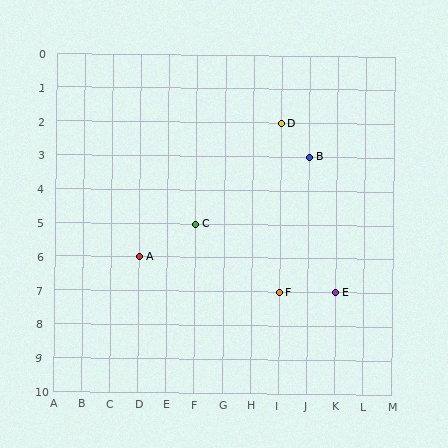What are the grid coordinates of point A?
Point A is at grid coordinates (D, 6).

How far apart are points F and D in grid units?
Points F and D are 5 rows apart.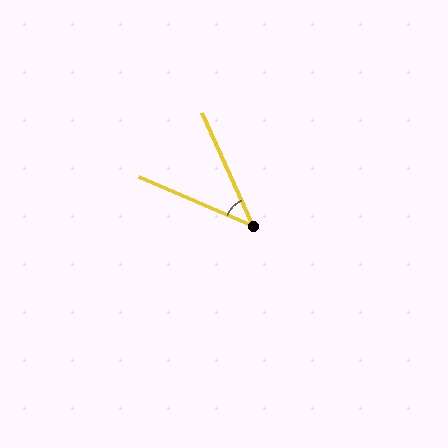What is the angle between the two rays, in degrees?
Approximately 42 degrees.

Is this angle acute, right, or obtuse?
It is acute.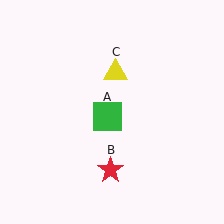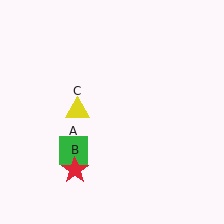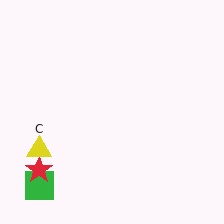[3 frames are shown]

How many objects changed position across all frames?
3 objects changed position: green square (object A), red star (object B), yellow triangle (object C).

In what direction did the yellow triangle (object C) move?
The yellow triangle (object C) moved down and to the left.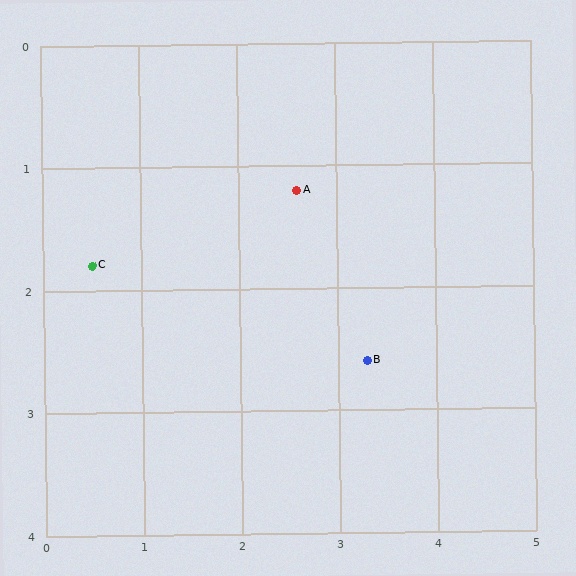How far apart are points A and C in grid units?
Points A and C are about 2.2 grid units apart.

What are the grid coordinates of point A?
Point A is at approximately (2.6, 1.2).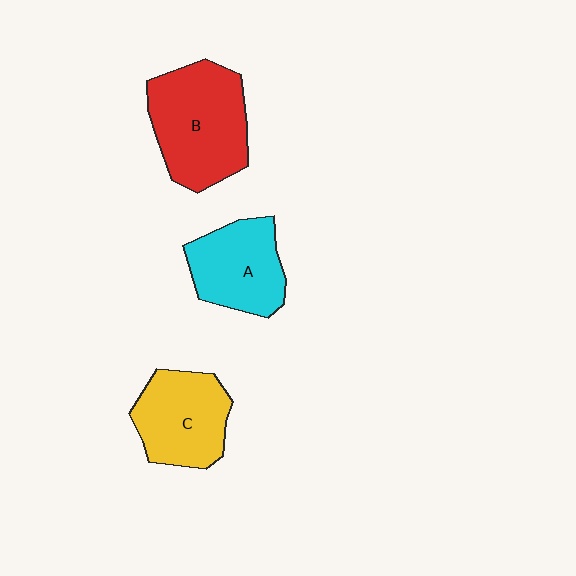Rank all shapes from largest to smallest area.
From largest to smallest: B (red), C (yellow), A (cyan).